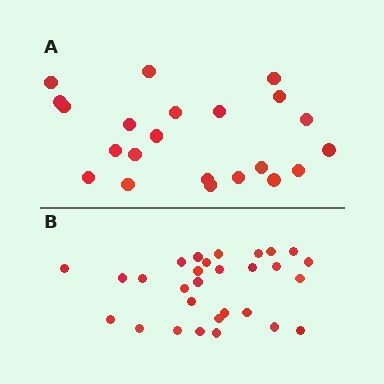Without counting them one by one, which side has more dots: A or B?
Region B (the bottom region) has more dots.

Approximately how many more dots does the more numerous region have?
Region B has roughly 8 or so more dots than region A.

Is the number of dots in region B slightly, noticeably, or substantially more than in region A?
Region B has noticeably more, but not dramatically so. The ratio is roughly 1.3 to 1.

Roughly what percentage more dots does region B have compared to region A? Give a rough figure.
About 30% more.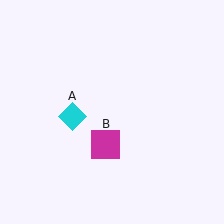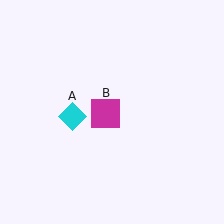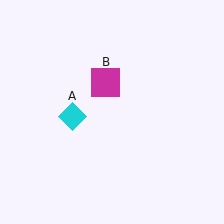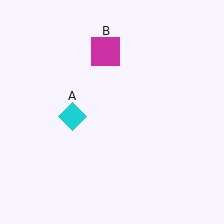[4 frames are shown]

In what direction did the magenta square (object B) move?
The magenta square (object B) moved up.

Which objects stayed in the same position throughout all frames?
Cyan diamond (object A) remained stationary.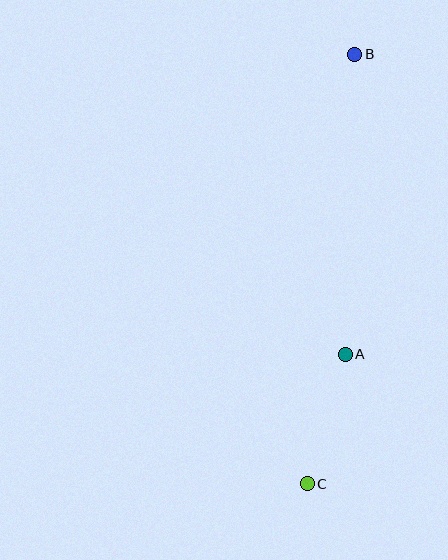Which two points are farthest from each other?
Points B and C are farthest from each other.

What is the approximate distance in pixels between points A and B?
The distance between A and B is approximately 300 pixels.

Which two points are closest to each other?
Points A and C are closest to each other.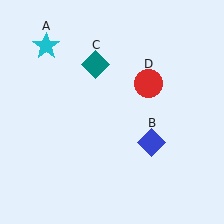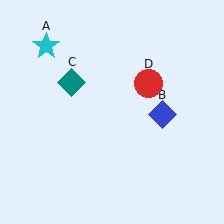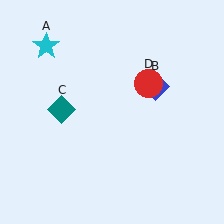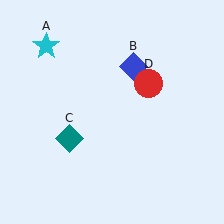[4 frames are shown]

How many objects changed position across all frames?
2 objects changed position: blue diamond (object B), teal diamond (object C).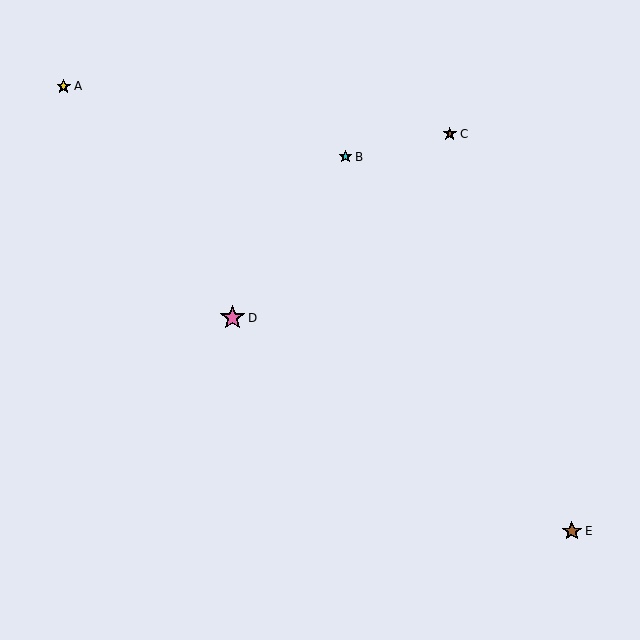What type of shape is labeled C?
Shape C is a brown star.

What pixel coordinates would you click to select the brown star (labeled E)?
Click at (572, 531) to select the brown star E.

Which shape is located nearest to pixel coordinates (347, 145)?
The cyan star (labeled B) at (346, 157) is nearest to that location.